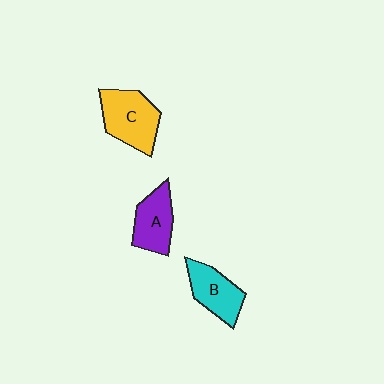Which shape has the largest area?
Shape C (yellow).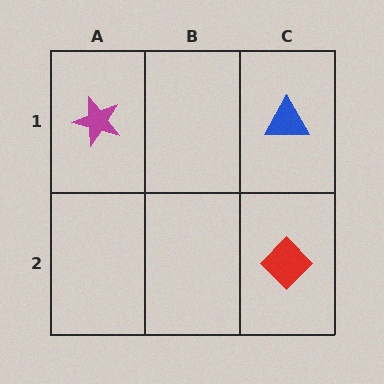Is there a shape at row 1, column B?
No, that cell is empty.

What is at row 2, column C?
A red diamond.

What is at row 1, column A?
A magenta star.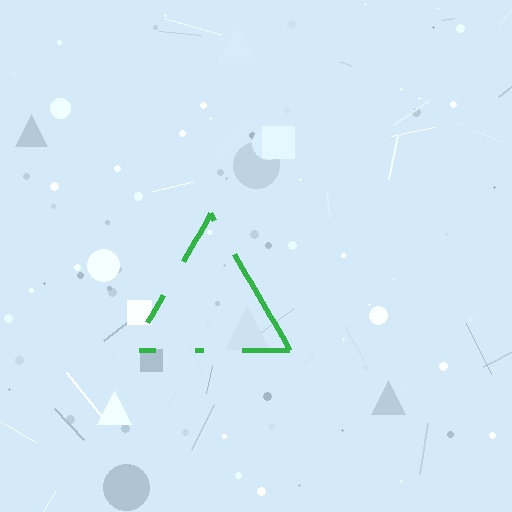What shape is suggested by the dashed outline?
The dashed outline suggests a triangle.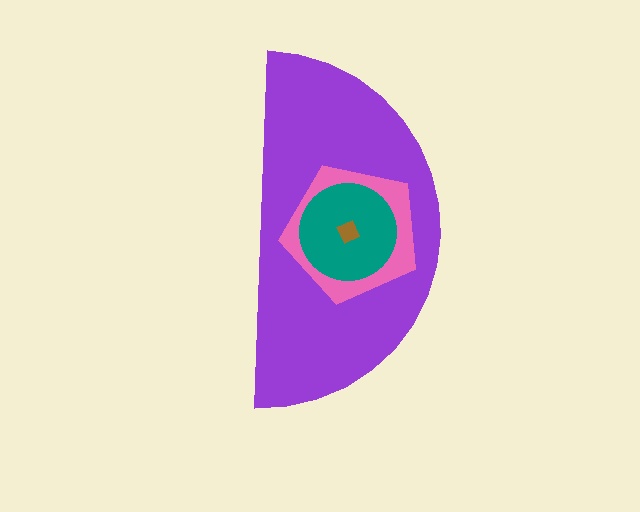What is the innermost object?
The brown diamond.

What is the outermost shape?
The purple semicircle.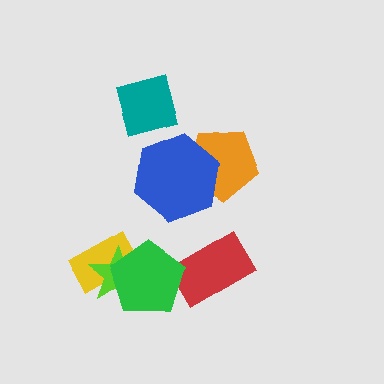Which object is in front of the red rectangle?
The green pentagon is in front of the red rectangle.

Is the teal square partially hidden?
No, no other shape covers it.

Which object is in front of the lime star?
The green pentagon is in front of the lime star.